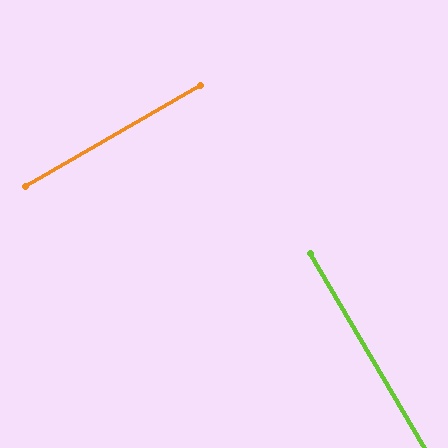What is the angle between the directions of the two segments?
Approximately 89 degrees.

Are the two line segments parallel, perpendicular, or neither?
Perpendicular — they meet at approximately 89°.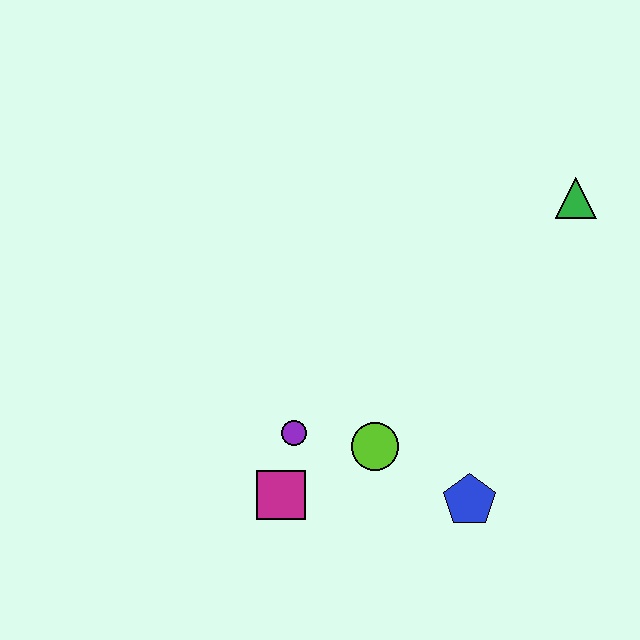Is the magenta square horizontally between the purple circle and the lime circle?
No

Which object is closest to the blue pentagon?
The lime circle is closest to the blue pentagon.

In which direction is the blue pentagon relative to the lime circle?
The blue pentagon is to the right of the lime circle.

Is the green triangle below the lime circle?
No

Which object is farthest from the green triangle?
The magenta square is farthest from the green triangle.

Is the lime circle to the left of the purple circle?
No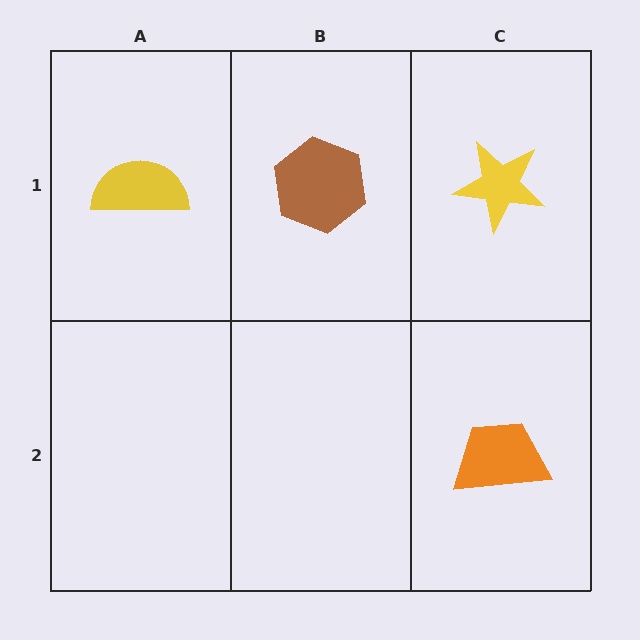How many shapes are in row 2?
1 shape.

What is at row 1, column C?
A yellow star.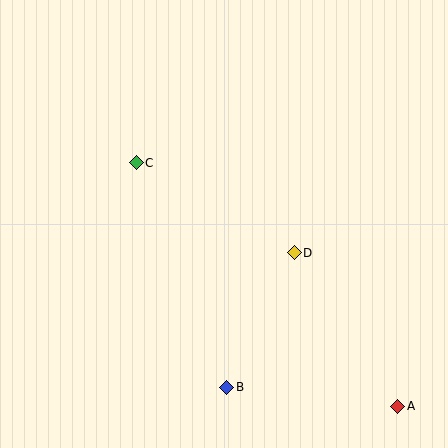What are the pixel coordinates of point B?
Point B is at (227, 387).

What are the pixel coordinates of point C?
Point C is at (136, 163).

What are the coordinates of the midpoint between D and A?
The midpoint between D and A is at (346, 329).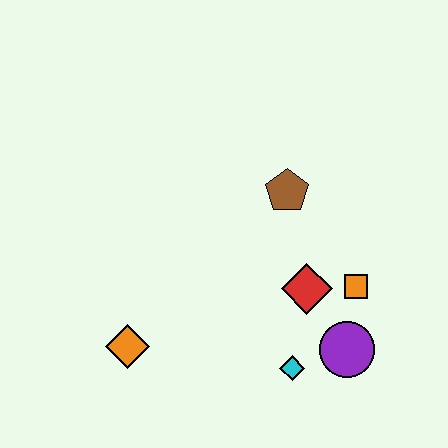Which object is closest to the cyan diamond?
The purple circle is closest to the cyan diamond.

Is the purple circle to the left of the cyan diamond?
No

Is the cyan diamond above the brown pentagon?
No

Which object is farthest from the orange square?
The orange diamond is farthest from the orange square.